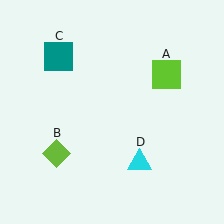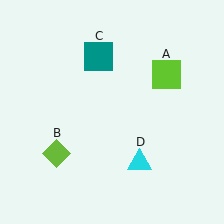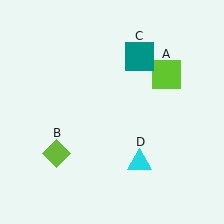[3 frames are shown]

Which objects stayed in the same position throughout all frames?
Lime square (object A) and lime diamond (object B) and cyan triangle (object D) remained stationary.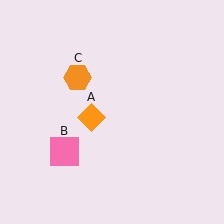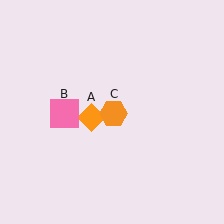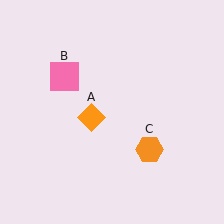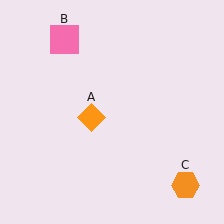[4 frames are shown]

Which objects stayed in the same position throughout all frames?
Orange diamond (object A) remained stationary.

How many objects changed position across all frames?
2 objects changed position: pink square (object B), orange hexagon (object C).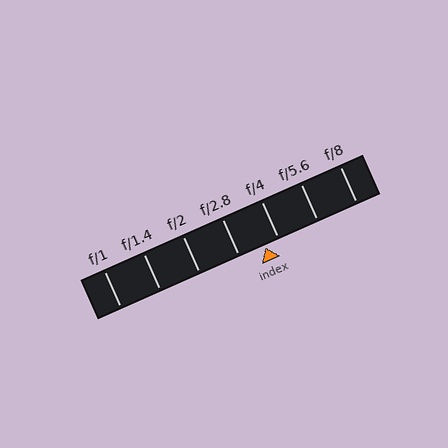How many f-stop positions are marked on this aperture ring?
There are 7 f-stop positions marked.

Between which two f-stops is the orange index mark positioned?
The index mark is between f/2.8 and f/4.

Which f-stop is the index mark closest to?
The index mark is closest to f/4.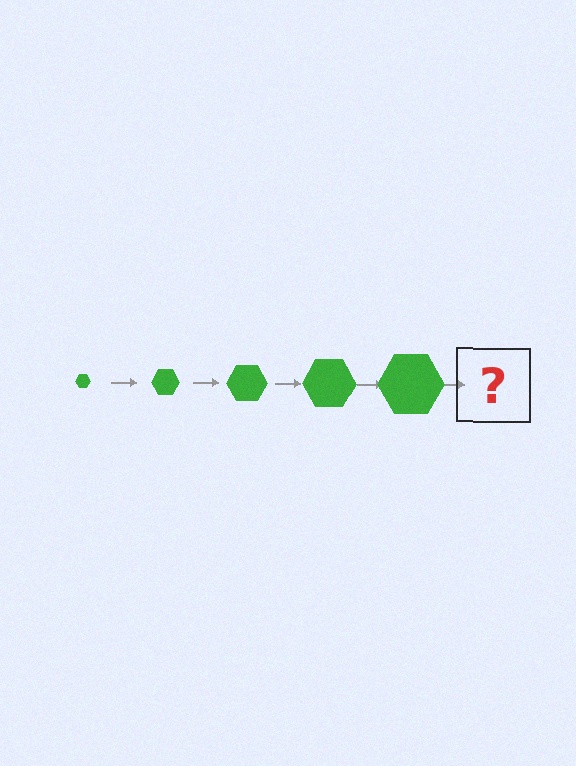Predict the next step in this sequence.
The next step is a green hexagon, larger than the previous one.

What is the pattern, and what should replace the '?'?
The pattern is that the hexagon gets progressively larger each step. The '?' should be a green hexagon, larger than the previous one.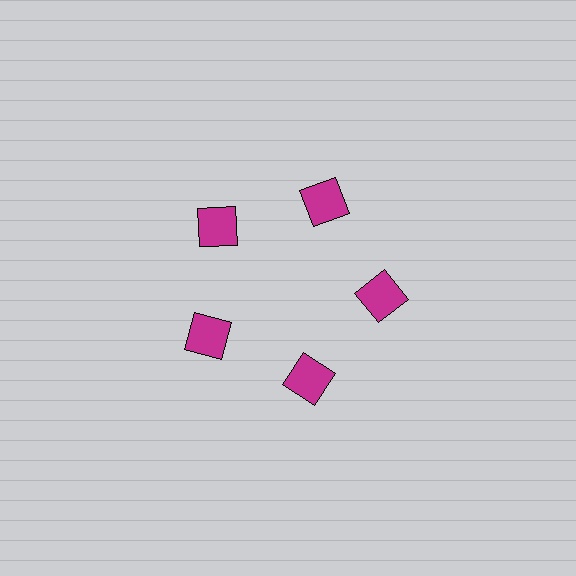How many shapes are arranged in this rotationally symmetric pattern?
There are 5 shapes, arranged in 5 groups of 1.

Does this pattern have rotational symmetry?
Yes, this pattern has 5-fold rotational symmetry. It looks the same after rotating 72 degrees around the center.